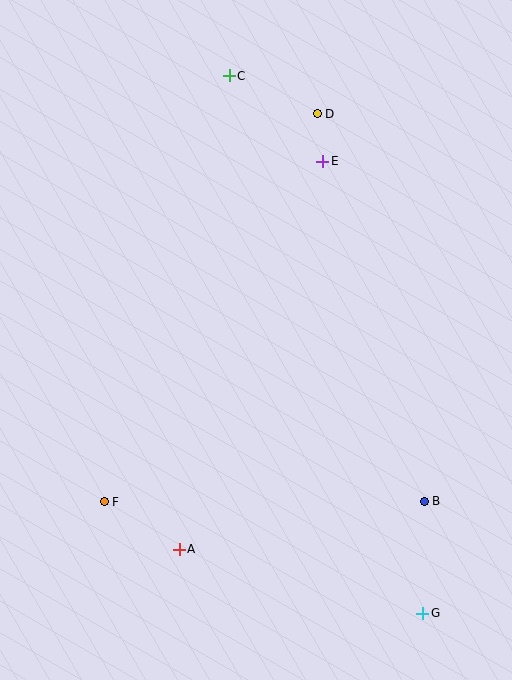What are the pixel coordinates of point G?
Point G is at (423, 613).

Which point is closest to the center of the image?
Point E at (323, 161) is closest to the center.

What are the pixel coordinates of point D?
Point D is at (317, 114).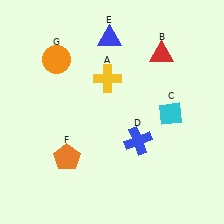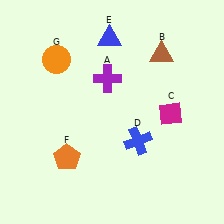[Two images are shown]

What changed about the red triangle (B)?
In Image 1, B is red. In Image 2, it changed to brown.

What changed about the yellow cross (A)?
In Image 1, A is yellow. In Image 2, it changed to purple.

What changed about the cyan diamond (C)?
In Image 1, C is cyan. In Image 2, it changed to magenta.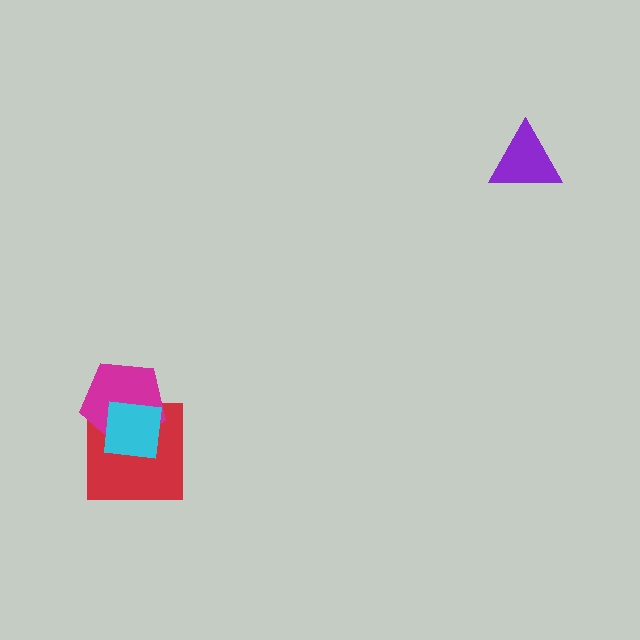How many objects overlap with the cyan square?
2 objects overlap with the cyan square.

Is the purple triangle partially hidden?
No, no other shape covers it.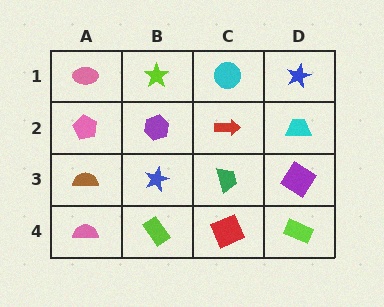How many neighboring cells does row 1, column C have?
3.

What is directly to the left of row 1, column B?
A pink ellipse.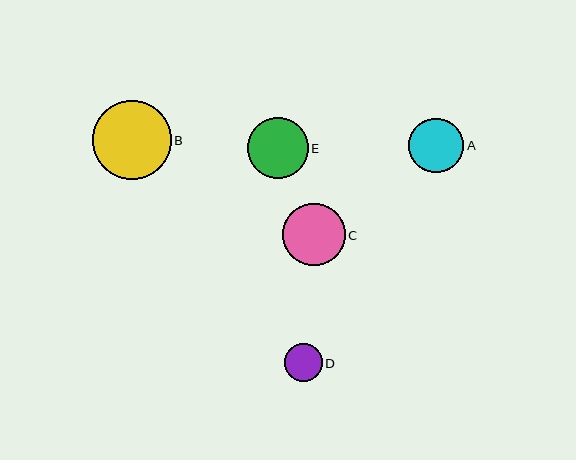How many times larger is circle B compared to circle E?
Circle B is approximately 1.3 times the size of circle E.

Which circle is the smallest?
Circle D is the smallest with a size of approximately 38 pixels.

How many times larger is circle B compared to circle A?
Circle B is approximately 1.4 times the size of circle A.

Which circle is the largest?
Circle B is the largest with a size of approximately 79 pixels.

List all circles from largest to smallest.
From largest to smallest: B, C, E, A, D.